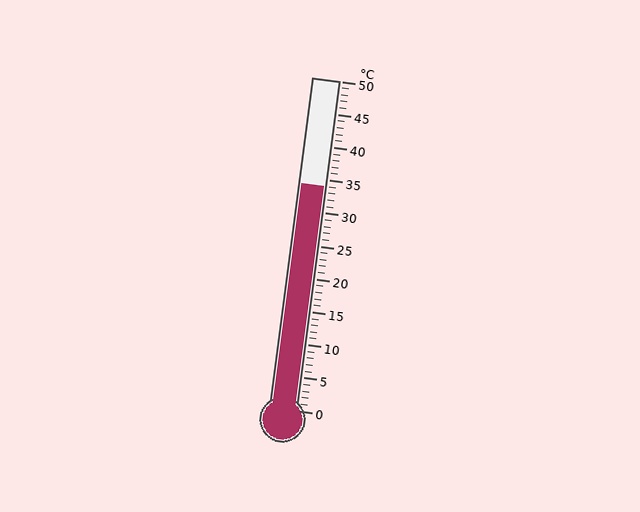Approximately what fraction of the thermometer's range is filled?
The thermometer is filled to approximately 70% of its range.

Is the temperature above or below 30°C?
The temperature is above 30°C.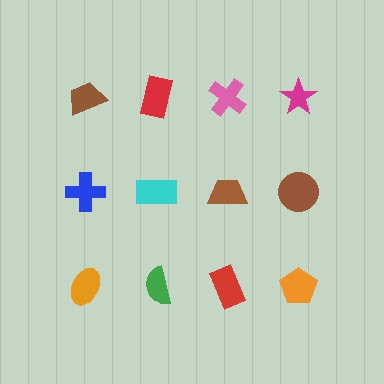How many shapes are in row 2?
4 shapes.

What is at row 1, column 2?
A red rectangle.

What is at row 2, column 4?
A brown circle.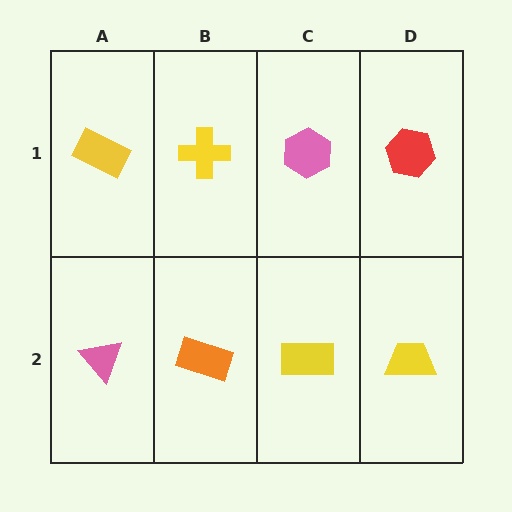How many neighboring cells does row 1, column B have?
3.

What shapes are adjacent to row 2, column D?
A red hexagon (row 1, column D), a yellow rectangle (row 2, column C).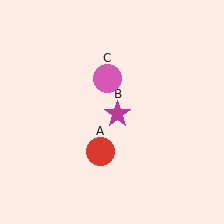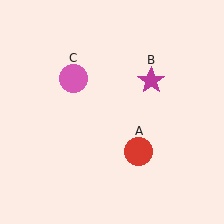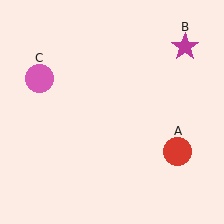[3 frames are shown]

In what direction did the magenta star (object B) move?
The magenta star (object B) moved up and to the right.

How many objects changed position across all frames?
3 objects changed position: red circle (object A), magenta star (object B), pink circle (object C).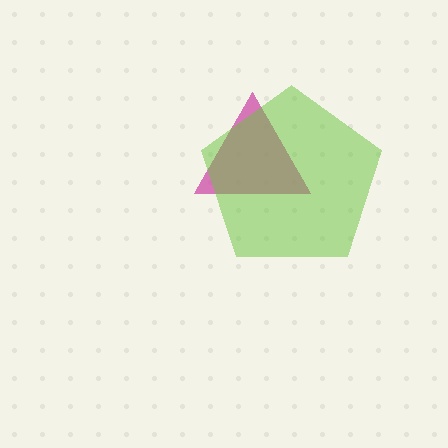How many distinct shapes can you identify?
There are 2 distinct shapes: a magenta triangle, a lime pentagon.